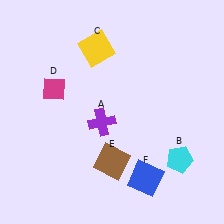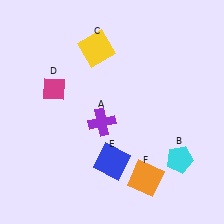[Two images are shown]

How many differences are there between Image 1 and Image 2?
There are 2 differences between the two images.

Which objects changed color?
E changed from brown to blue. F changed from blue to orange.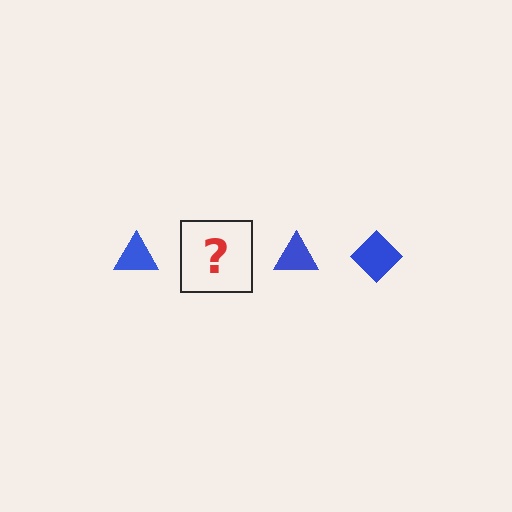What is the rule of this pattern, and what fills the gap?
The rule is that the pattern cycles through triangle, diamond shapes in blue. The gap should be filled with a blue diamond.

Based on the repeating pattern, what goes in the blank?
The blank should be a blue diamond.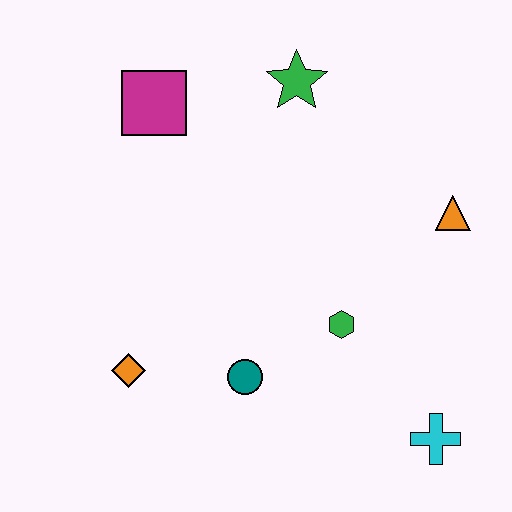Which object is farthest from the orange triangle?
The orange diamond is farthest from the orange triangle.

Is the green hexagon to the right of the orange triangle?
No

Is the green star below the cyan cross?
No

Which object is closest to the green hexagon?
The teal circle is closest to the green hexagon.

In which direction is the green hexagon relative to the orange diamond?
The green hexagon is to the right of the orange diamond.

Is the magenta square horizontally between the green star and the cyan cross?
No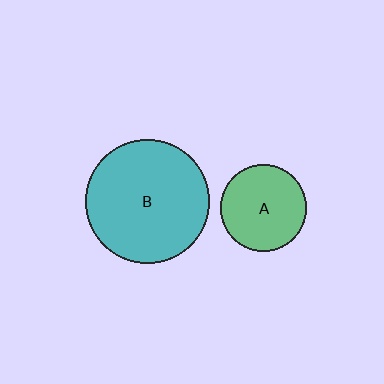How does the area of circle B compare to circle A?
Approximately 2.1 times.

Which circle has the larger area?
Circle B (teal).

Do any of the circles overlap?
No, none of the circles overlap.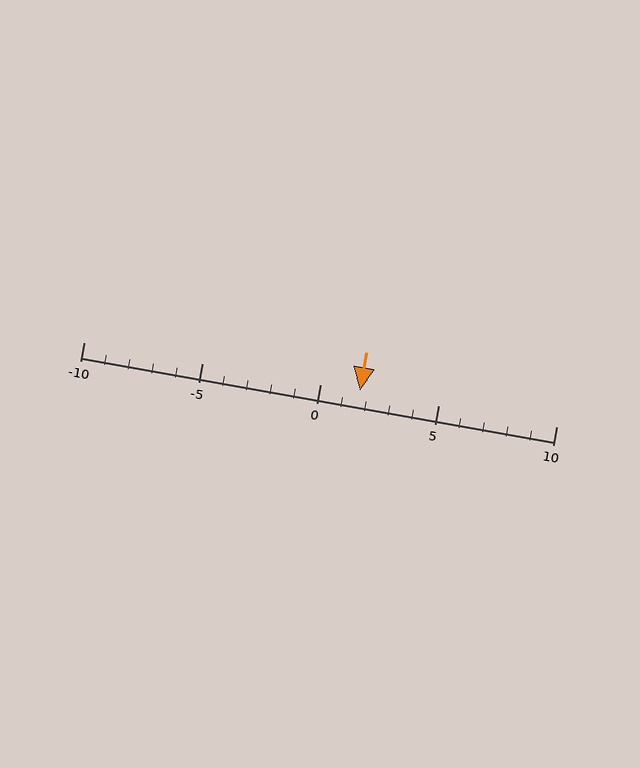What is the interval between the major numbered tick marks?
The major tick marks are spaced 5 units apart.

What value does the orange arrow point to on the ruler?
The orange arrow points to approximately 2.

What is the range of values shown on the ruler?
The ruler shows values from -10 to 10.